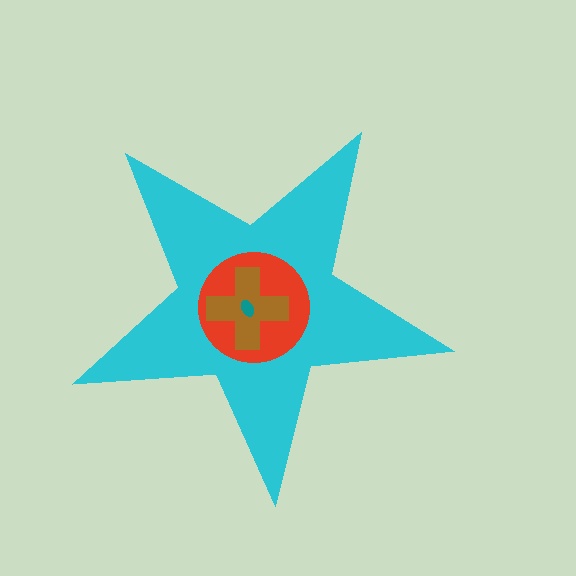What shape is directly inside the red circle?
The brown cross.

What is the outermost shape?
The cyan star.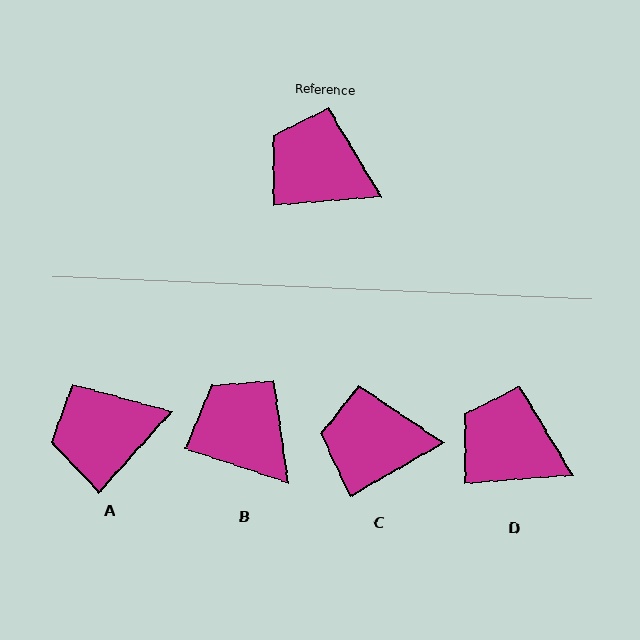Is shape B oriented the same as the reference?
No, it is off by about 23 degrees.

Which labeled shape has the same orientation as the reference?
D.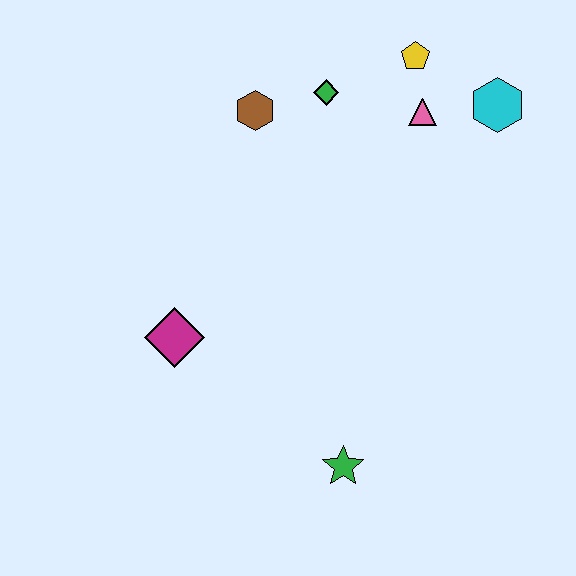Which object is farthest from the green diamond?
The green star is farthest from the green diamond.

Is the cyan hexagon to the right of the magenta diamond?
Yes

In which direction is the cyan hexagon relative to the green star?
The cyan hexagon is above the green star.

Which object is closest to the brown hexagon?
The green diamond is closest to the brown hexagon.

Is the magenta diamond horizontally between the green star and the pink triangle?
No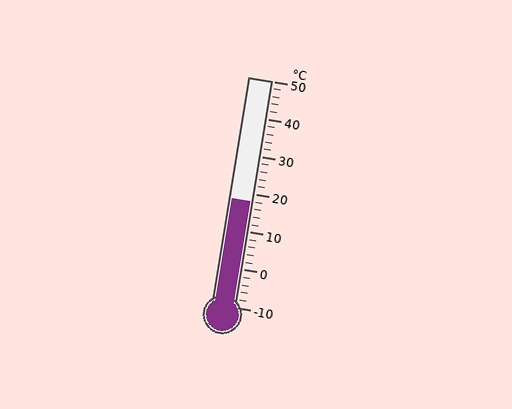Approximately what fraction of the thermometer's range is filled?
The thermometer is filled to approximately 45% of its range.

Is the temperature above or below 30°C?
The temperature is below 30°C.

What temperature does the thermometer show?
The thermometer shows approximately 18°C.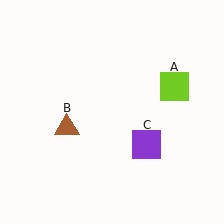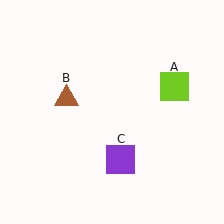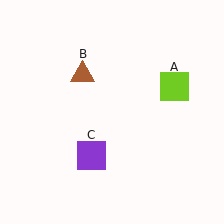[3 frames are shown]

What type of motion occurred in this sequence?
The brown triangle (object B), purple square (object C) rotated clockwise around the center of the scene.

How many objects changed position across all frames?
2 objects changed position: brown triangle (object B), purple square (object C).